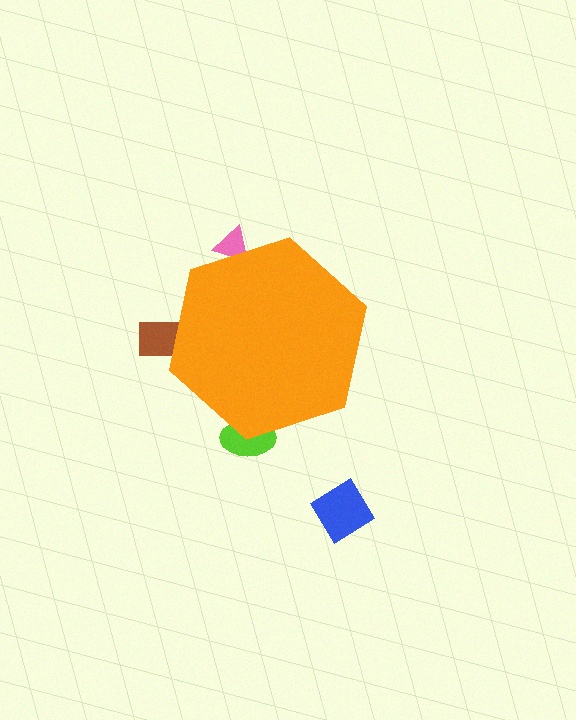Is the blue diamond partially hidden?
No, the blue diamond is fully visible.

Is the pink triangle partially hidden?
Yes, the pink triangle is partially hidden behind the orange hexagon.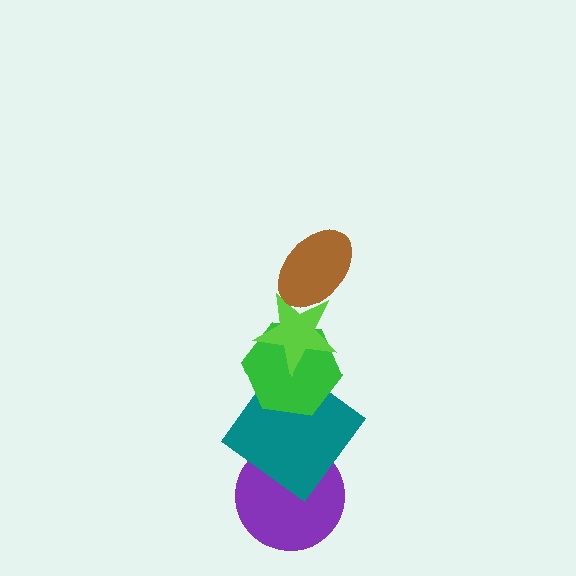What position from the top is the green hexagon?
The green hexagon is 3rd from the top.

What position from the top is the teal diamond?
The teal diamond is 4th from the top.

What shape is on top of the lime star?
The brown ellipse is on top of the lime star.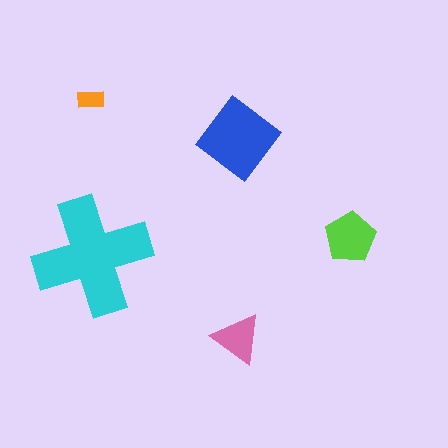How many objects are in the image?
There are 5 objects in the image.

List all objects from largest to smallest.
The cyan cross, the blue diamond, the lime pentagon, the pink triangle, the orange rectangle.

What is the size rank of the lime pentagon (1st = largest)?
3rd.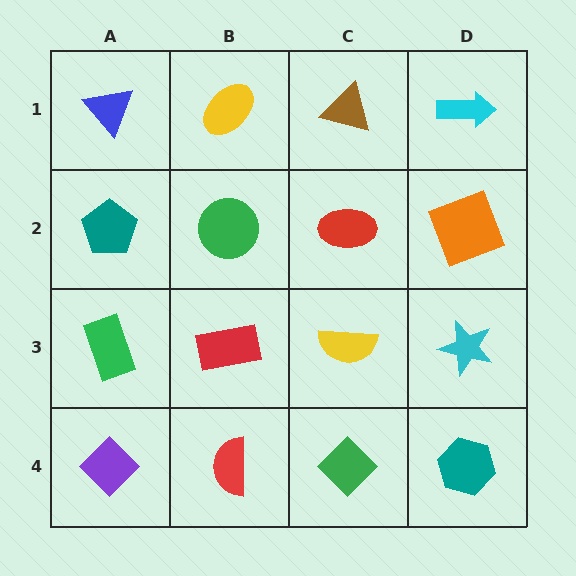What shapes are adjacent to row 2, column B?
A yellow ellipse (row 1, column B), a red rectangle (row 3, column B), a teal pentagon (row 2, column A), a red ellipse (row 2, column C).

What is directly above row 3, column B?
A green circle.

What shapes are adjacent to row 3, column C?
A red ellipse (row 2, column C), a green diamond (row 4, column C), a red rectangle (row 3, column B), a cyan star (row 3, column D).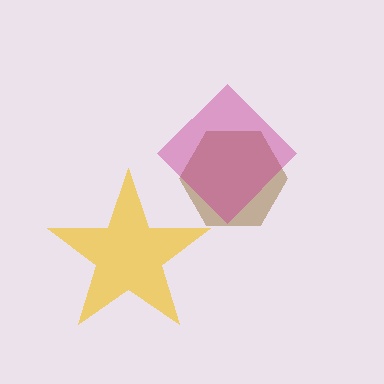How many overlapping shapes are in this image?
There are 3 overlapping shapes in the image.